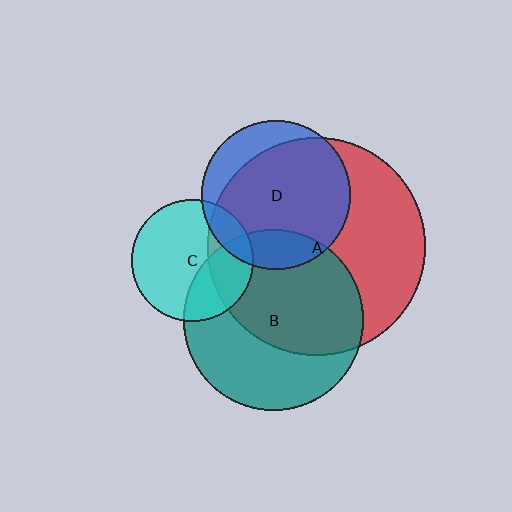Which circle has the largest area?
Circle A (red).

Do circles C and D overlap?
Yes.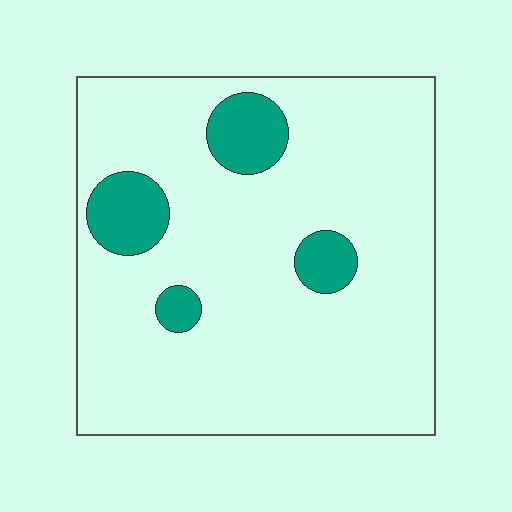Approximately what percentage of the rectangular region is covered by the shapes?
Approximately 10%.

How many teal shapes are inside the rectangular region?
4.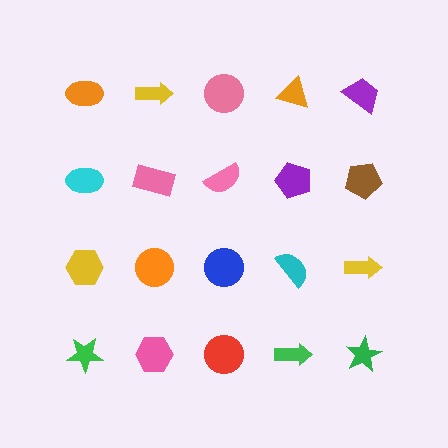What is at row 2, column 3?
A pink semicircle.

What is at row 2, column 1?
A cyan ellipse.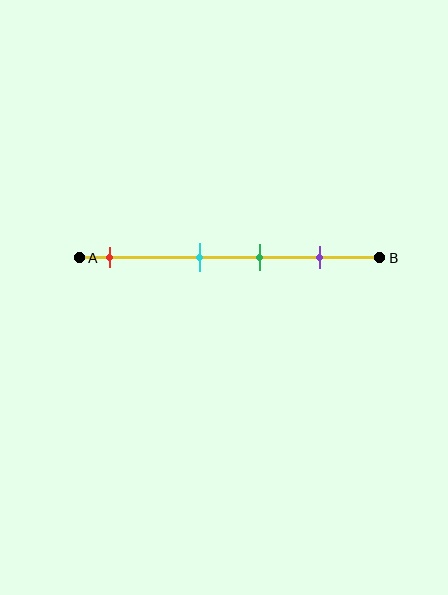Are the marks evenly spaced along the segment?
No, the marks are not evenly spaced.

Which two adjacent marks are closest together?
The cyan and green marks are the closest adjacent pair.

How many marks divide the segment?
There are 4 marks dividing the segment.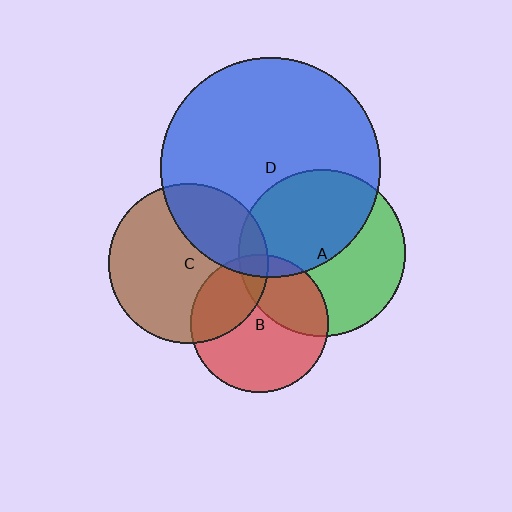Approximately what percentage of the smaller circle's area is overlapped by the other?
Approximately 10%.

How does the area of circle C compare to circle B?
Approximately 1.3 times.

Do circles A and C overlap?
Yes.